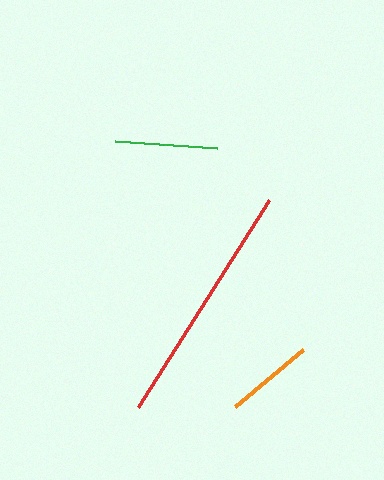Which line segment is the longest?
The red line is the longest at approximately 246 pixels.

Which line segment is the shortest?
The orange line is the shortest at approximately 89 pixels.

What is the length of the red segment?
The red segment is approximately 246 pixels long.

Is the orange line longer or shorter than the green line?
The green line is longer than the orange line.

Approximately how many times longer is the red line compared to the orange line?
The red line is approximately 2.7 times the length of the orange line.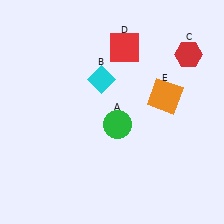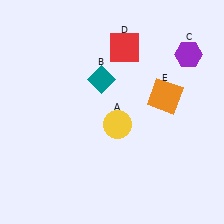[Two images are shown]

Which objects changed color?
A changed from green to yellow. B changed from cyan to teal. C changed from red to purple.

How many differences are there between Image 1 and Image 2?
There are 3 differences between the two images.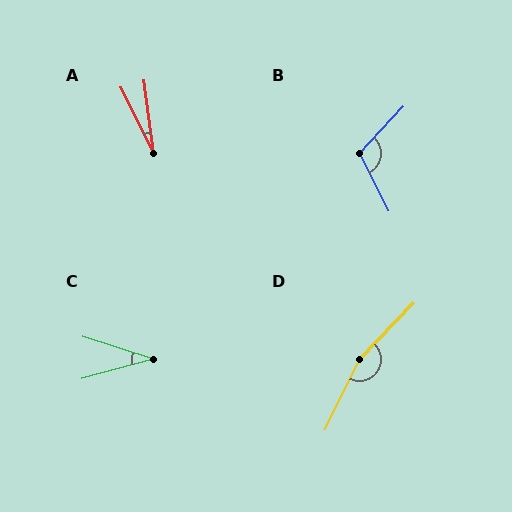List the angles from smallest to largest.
A (19°), C (33°), B (111°), D (162°).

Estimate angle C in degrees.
Approximately 33 degrees.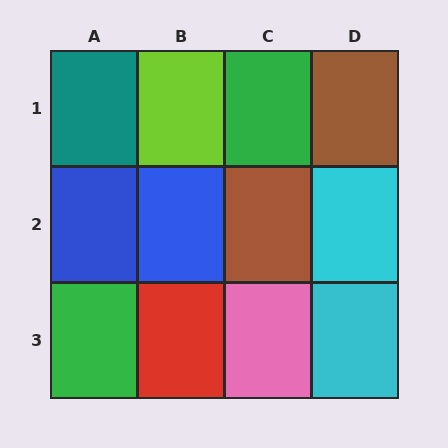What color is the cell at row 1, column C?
Green.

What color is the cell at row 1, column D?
Brown.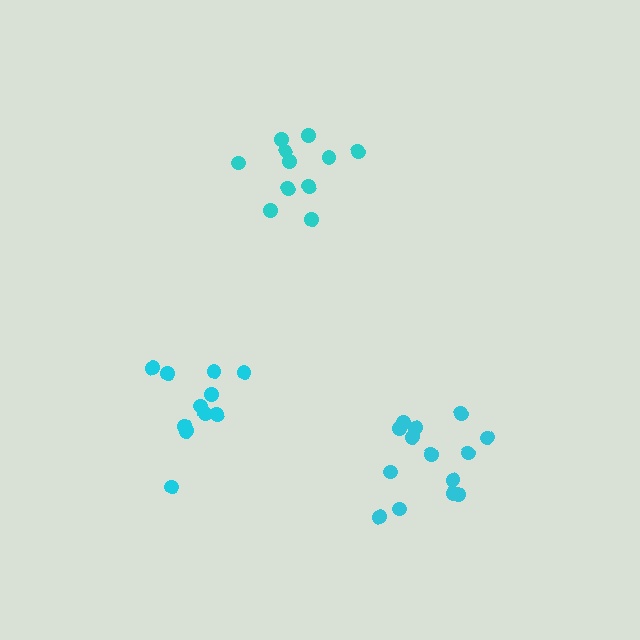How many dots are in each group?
Group 1: 11 dots, Group 2: 11 dots, Group 3: 14 dots (36 total).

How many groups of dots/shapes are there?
There are 3 groups.